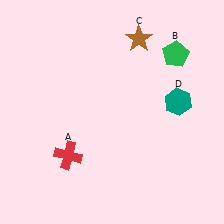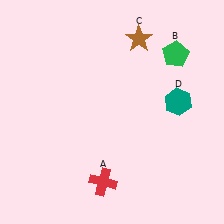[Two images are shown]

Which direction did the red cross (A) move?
The red cross (A) moved right.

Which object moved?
The red cross (A) moved right.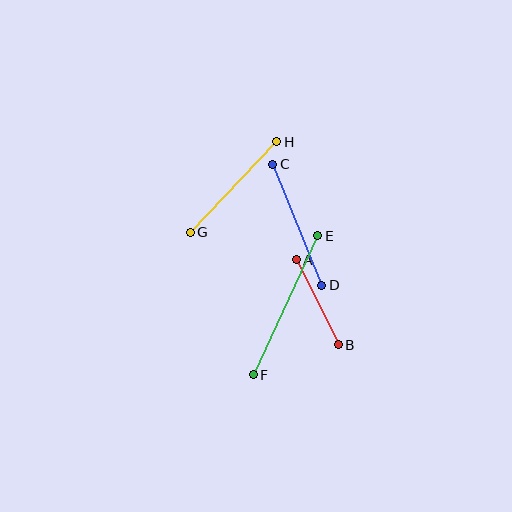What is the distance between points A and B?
The distance is approximately 95 pixels.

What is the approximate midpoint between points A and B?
The midpoint is at approximately (317, 302) pixels.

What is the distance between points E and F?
The distance is approximately 153 pixels.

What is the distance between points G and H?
The distance is approximately 125 pixels.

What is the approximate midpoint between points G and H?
The midpoint is at approximately (234, 187) pixels.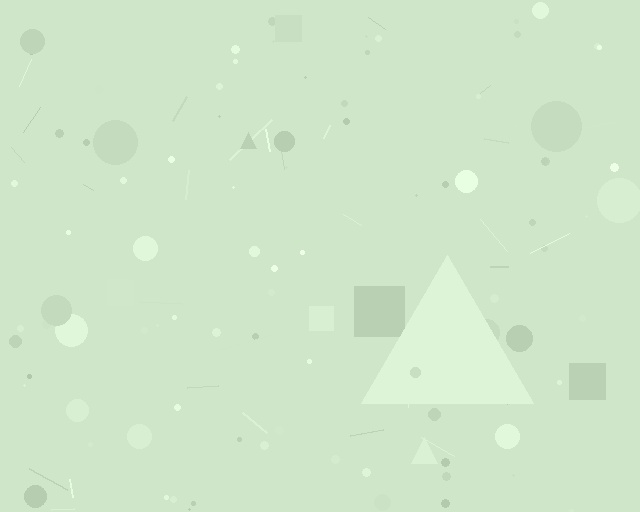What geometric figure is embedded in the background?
A triangle is embedded in the background.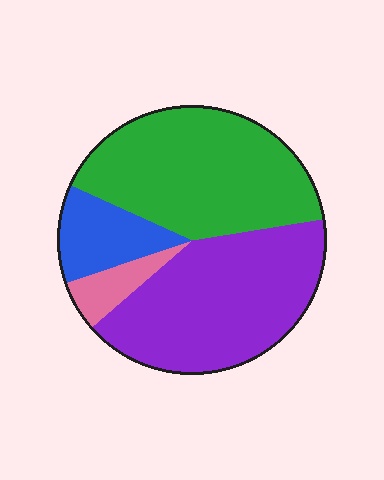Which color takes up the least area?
Pink, at roughly 5%.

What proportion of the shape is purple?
Purple takes up about two fifths (2/5) of the shape.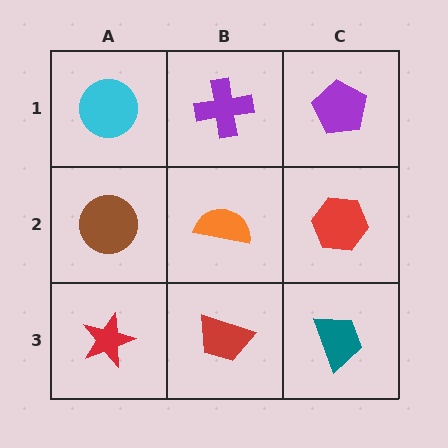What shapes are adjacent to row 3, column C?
A red hexagon (row 2, column C), a red trapezoid (row 3, column B).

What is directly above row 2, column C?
A purple pentagon.